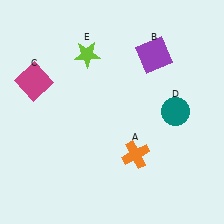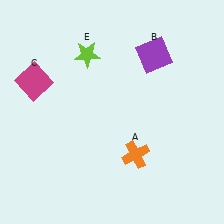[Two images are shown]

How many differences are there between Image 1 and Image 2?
There is 1 difference between the two images.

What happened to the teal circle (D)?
The teal circle (D) was removed in Image 2. It was in the top-right area of Image 1.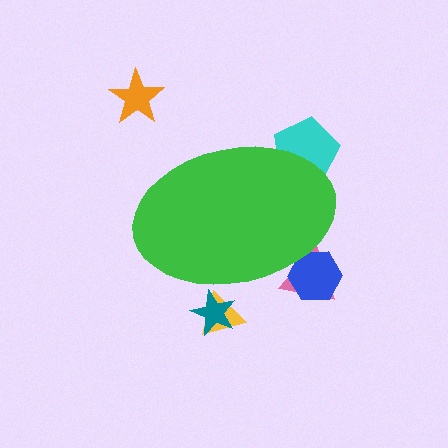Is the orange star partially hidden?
No, the orange star is fully visible.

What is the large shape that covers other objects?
A green ellipse.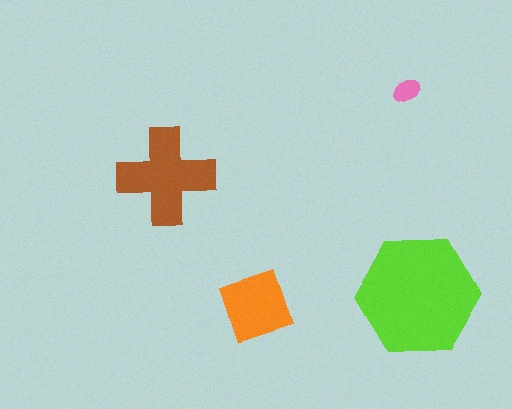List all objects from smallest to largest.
The pink ellipse, the orange square, the brown cross, the lime hexagon.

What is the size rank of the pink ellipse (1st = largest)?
4th.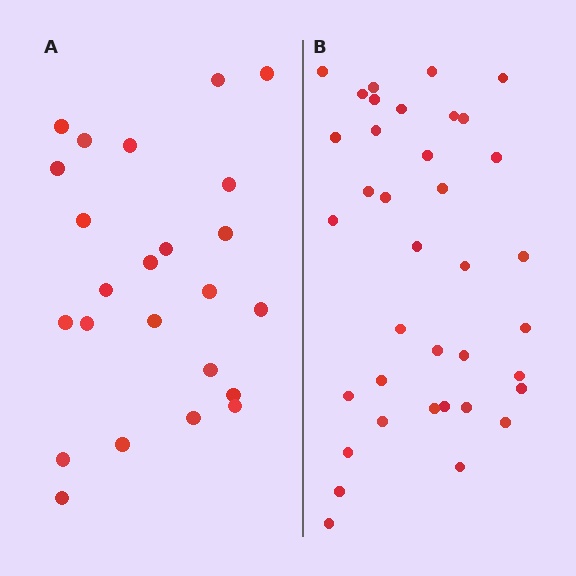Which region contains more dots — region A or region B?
Region B (the right region) has more dots.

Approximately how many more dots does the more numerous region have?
Region B has approximately 15 more dots than region A.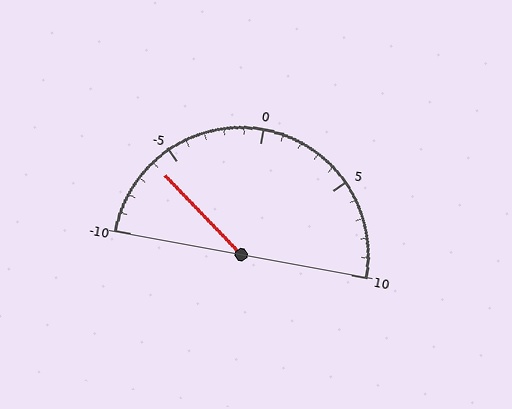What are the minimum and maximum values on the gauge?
The gauge ranges from -10 to 10.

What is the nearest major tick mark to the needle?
The nearest major tick mark is -5.